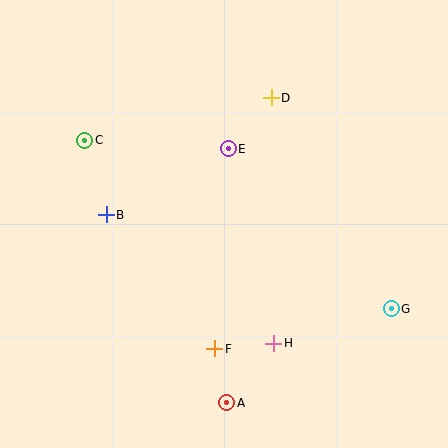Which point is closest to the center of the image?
Point E at (228, 149) is closest to the center.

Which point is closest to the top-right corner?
Point D is closest to the top-right corner.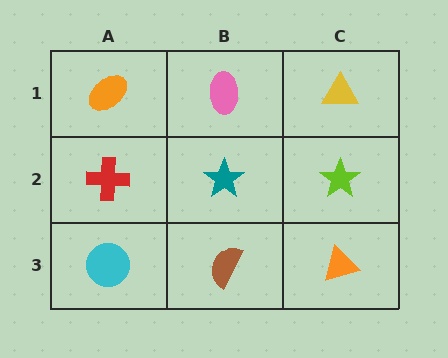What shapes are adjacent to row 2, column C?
A yellow triangle (row 1, column C), an orange triangle (row 3, column C), a teal star (row 2, column B).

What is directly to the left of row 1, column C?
A pink ellipse.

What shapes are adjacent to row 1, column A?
A red cross (row 2, column A), a pink ellipse (row 1, column B).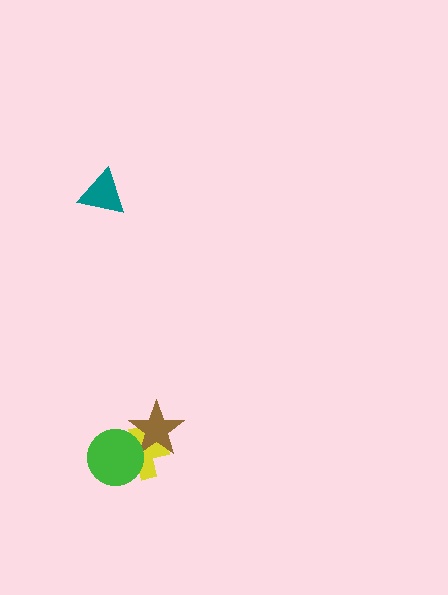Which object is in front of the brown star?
The green circle is in front of the brown star.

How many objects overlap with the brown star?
2 objects overlap with the brown star.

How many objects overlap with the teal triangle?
0 objects overlap with the teal triangle.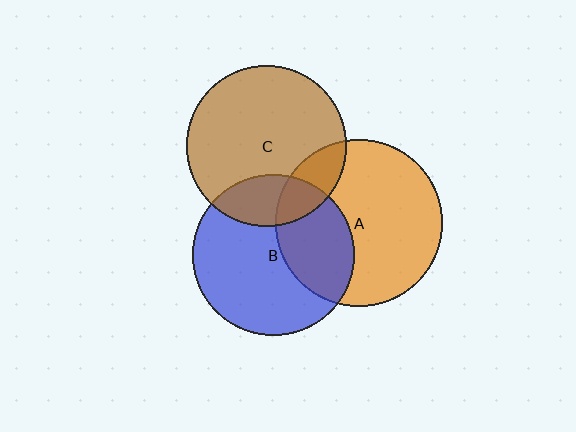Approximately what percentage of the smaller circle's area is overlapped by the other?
Approximately 15%.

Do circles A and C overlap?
Yes.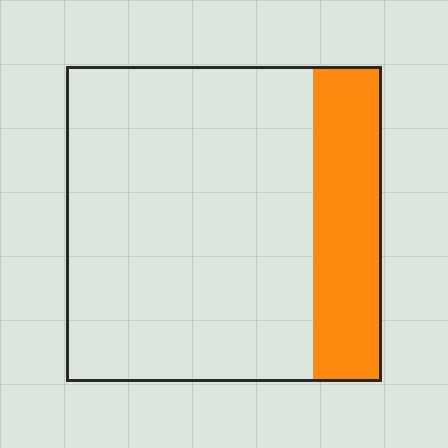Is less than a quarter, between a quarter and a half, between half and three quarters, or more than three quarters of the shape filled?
Less than a quarter.